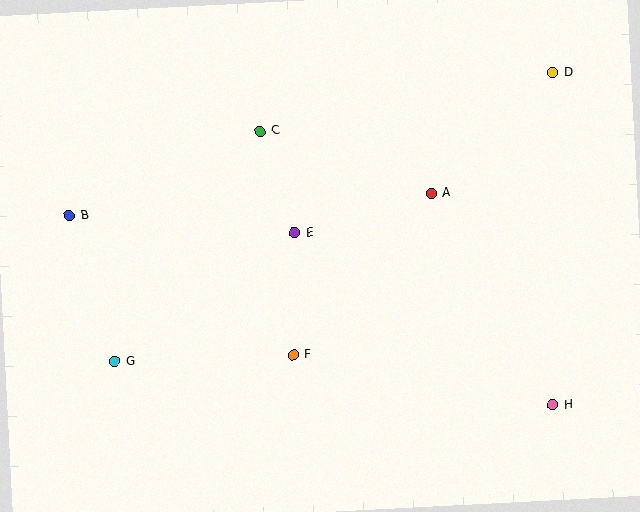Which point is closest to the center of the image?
Point E at (295, 233) is closest to the center.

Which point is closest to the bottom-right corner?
Point H is closest to the bottom-right corner.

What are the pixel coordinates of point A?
Point A is at (431, 194).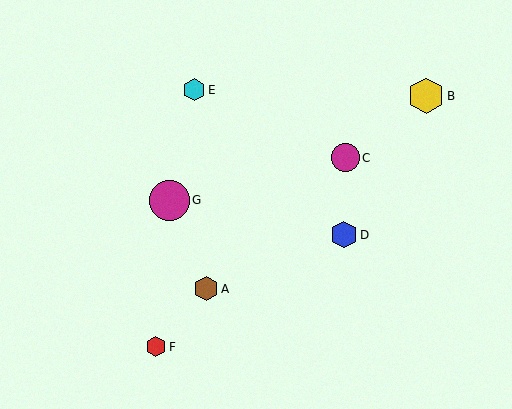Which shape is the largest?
The magenta circle (labeled G) is the largest.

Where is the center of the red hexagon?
The center of the red hexagon is at (156, 347).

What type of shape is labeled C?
Shape C is a magenta circle.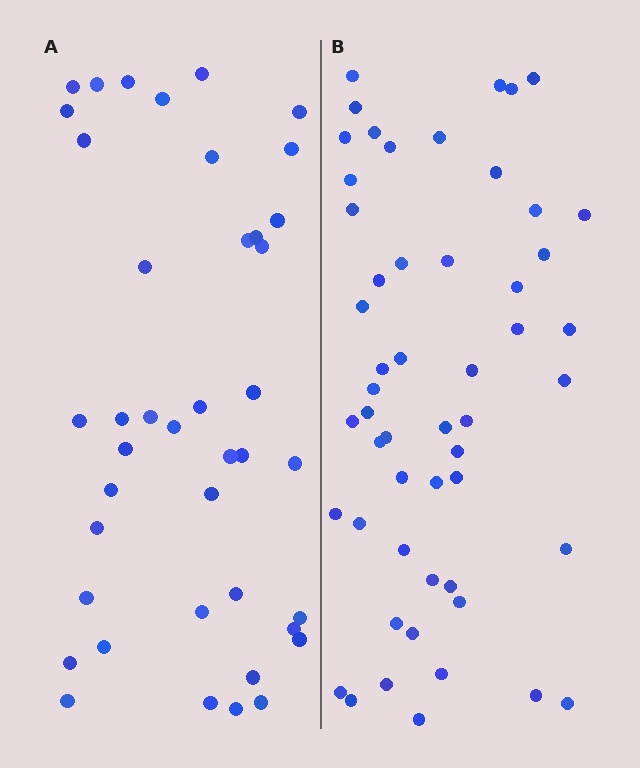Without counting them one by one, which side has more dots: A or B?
Region B (the right region) has more dots.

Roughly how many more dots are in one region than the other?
Region B has roughly 12 or so more dots than region A.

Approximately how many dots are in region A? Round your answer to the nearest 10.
About 40 dots. (The exact count is 41, which rounds to 40.)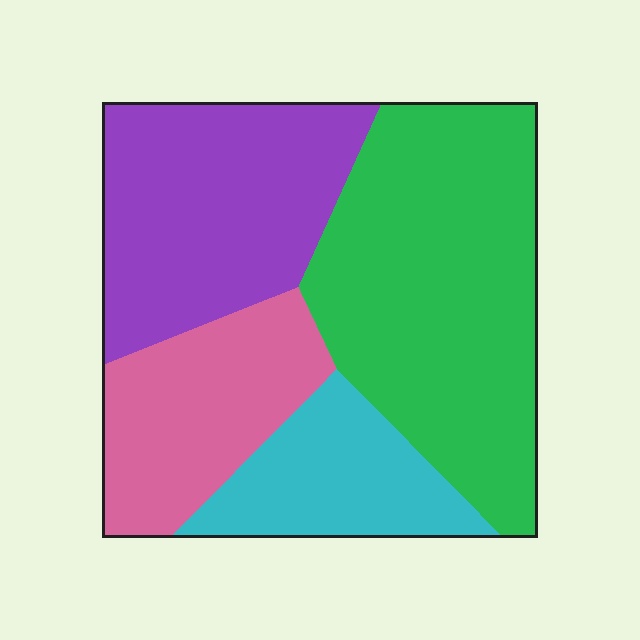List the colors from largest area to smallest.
From largest to smallest: green, purple, pink, cyan.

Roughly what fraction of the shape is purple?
Purple takes up between a quarter and a half of the shape.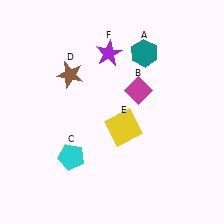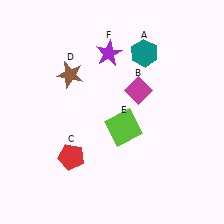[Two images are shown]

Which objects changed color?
C changed from cyan to red. E changed from yellow to lime.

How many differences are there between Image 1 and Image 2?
There are 2 differences between the two images.